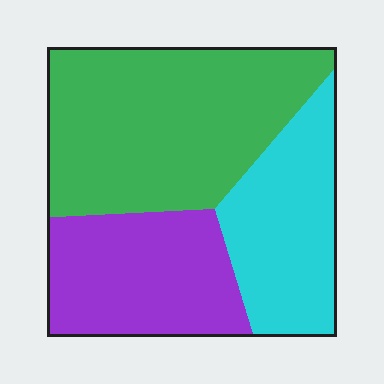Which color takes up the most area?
Green, at roughly 45%.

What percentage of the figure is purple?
Purple takes up about one quarter (1/4) of the figure.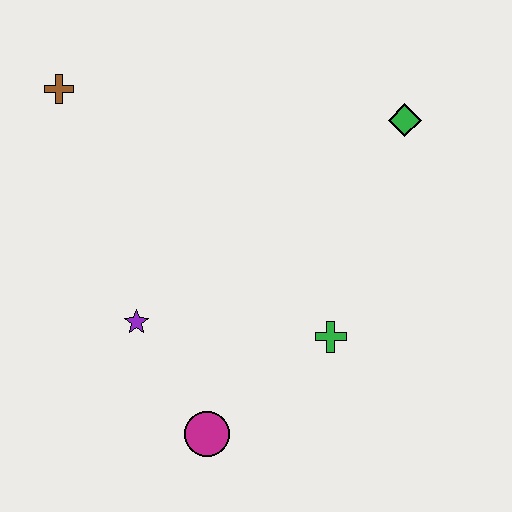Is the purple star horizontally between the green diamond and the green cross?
No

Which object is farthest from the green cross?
The brown cross is farthest from the green cross.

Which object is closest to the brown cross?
The purple star is closest to the brown cross.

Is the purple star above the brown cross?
No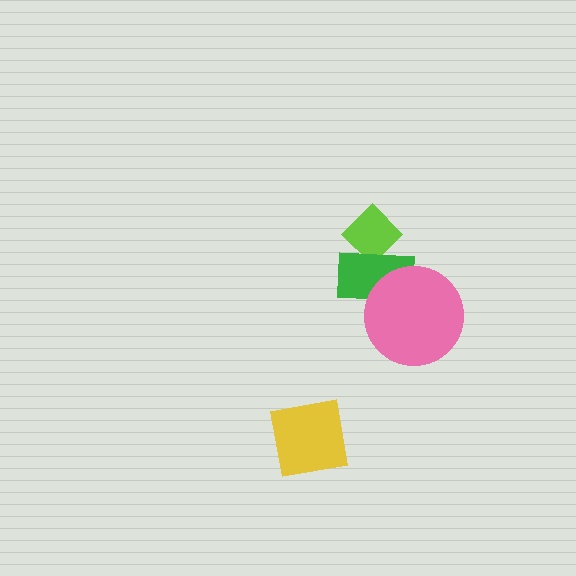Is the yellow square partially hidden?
No, no other shape covers it.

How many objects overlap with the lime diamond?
1 object overlaps with the lime diamond.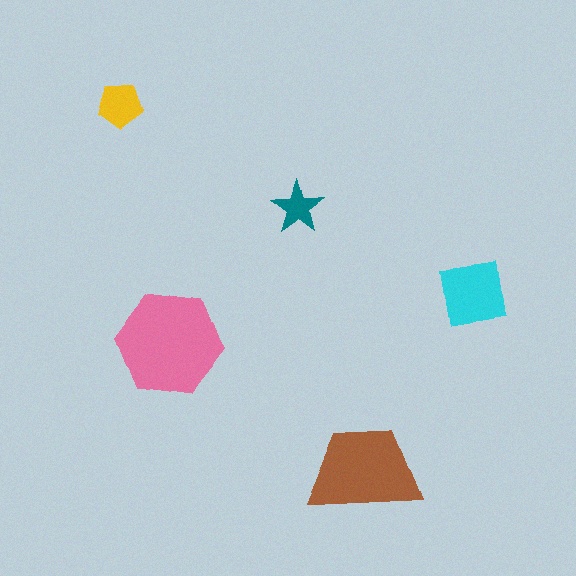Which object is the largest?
The pink hexagon.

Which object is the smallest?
The teal star.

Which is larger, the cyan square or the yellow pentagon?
The cyan square.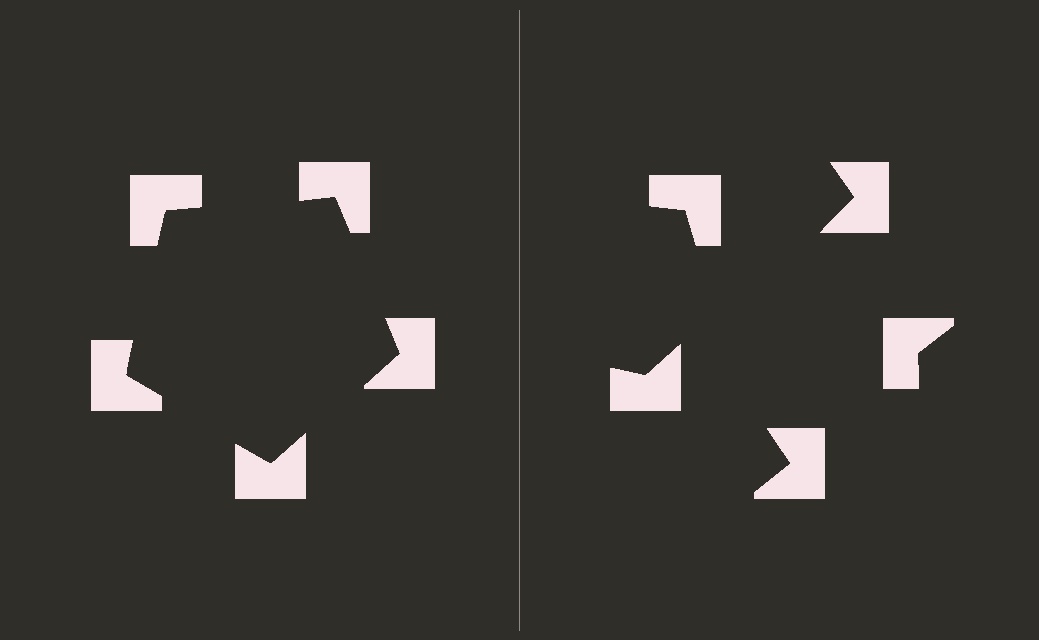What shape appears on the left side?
An illusory pentagon.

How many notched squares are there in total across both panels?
10 — 5 on each side.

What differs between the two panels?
The notched squares are positioned identically on both sides; only the wedge orientations differ. On the left they align to a pentagon; on the right they are misaligned.